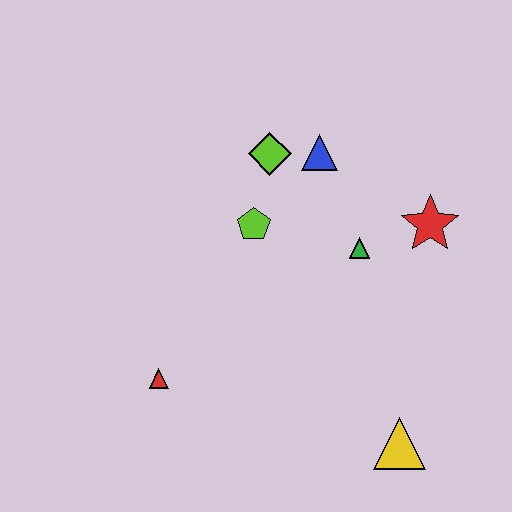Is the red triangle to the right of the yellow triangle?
No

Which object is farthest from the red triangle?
The red star is farthest from the red triangle.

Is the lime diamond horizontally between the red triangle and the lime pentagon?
No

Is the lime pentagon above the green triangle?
Yes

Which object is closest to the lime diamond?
The blue triangle is closest to the lime diamond.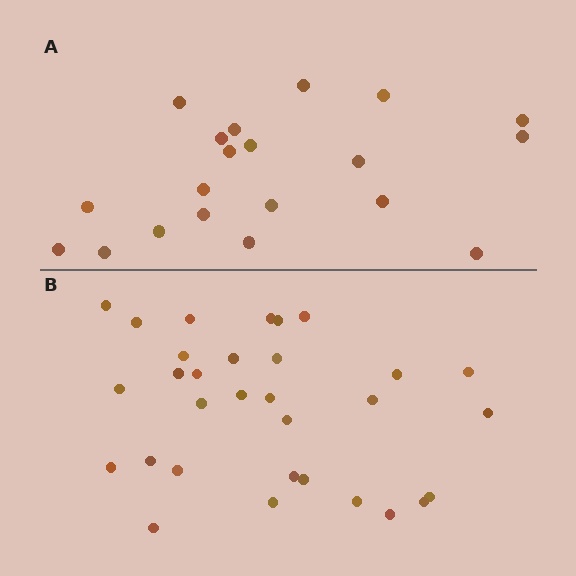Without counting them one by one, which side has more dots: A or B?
Region B (the bottom region) has more dots.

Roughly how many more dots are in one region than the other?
Region B has roughly 12 or so more dots than region A.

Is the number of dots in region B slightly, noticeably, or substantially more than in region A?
Region B has substantially more. The ratio is roughly 1.6 to 1.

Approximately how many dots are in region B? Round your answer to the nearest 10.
About 30 dots. (The exact count is 31, which rounds to 30.)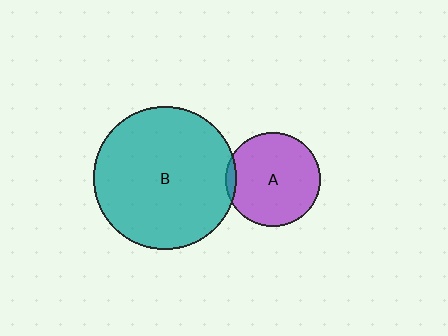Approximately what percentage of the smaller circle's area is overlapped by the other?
Approximately 5%.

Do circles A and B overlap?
Yes.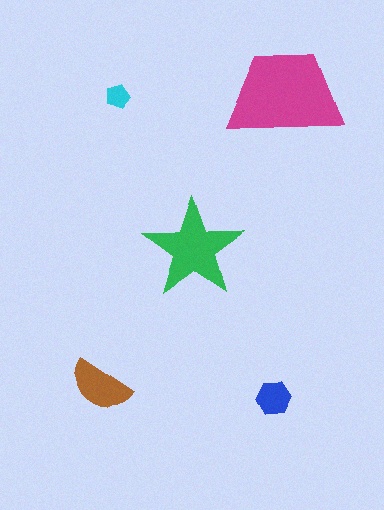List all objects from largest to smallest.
The magenta trapezoid, the green star, the brown semicircle, the blue hexagon, the cyan pentagon.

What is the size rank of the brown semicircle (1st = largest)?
3rd.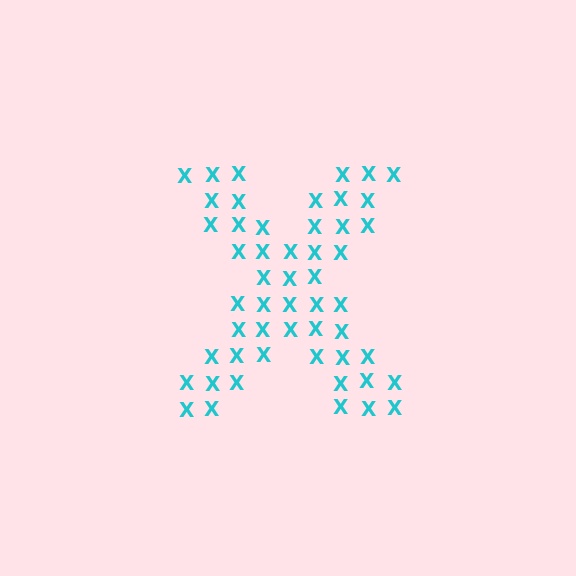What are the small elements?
The small elements are letter X's.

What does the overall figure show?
The overall figure shows the letter X.